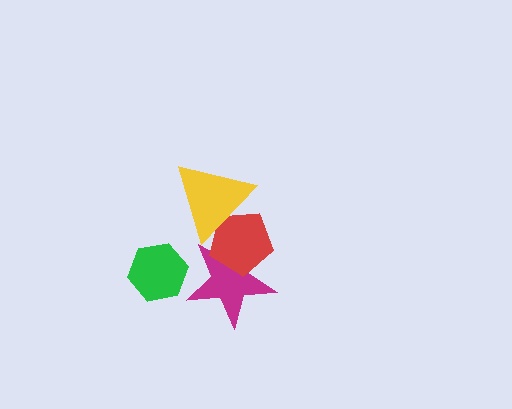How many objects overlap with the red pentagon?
2 objects overlap with the red pentagon.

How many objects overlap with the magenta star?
2 objects overlap with the magenta star.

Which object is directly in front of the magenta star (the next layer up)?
The red pentagon is directly in front of the magenta star.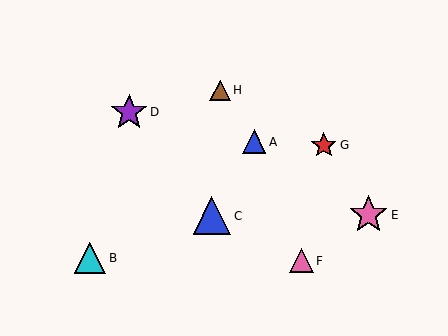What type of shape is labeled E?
Shape E is a pink star.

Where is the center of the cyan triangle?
The center of the cyan triangle is at (90, 258).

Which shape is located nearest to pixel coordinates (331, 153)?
The red star (labeled G) at (324, 145) is nearest to that location.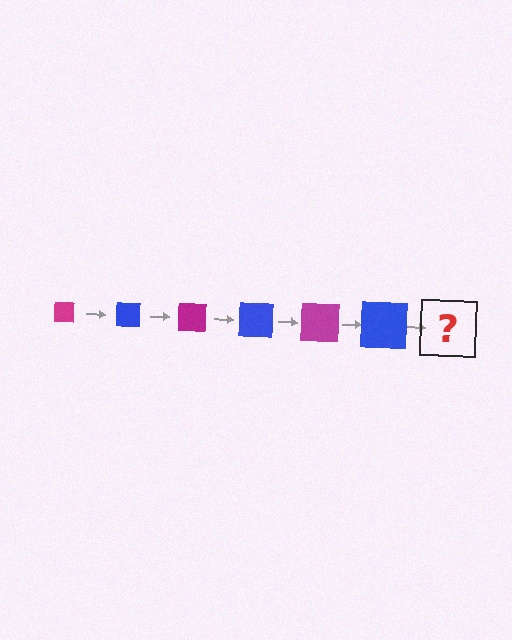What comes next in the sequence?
The next element should be a magenta square, larger than the previous one.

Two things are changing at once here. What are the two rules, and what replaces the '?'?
The two rules are that the square grows larger each step and the color cycles through magenta and blue. The '?' should be a magenta square, larger than the previous one.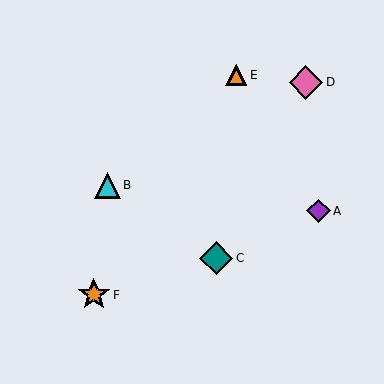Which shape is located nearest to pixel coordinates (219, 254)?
The teal diamond (labeled C) at (216, 258) is nearest to that location.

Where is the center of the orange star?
The center of the orange star is at (94, 295).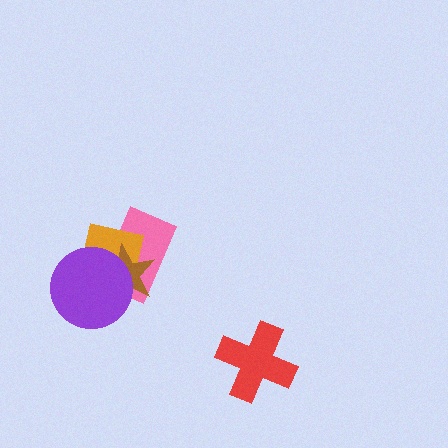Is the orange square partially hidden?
Yes, it is partially covered by another shape.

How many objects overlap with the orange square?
3 objects overlap with the orange square.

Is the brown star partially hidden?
Yes, it is partially covered by another shape.